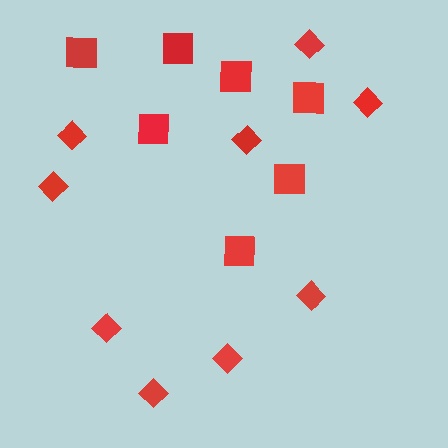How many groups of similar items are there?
There are 2 groups: one group of squares (7) and one group of diamonds (9).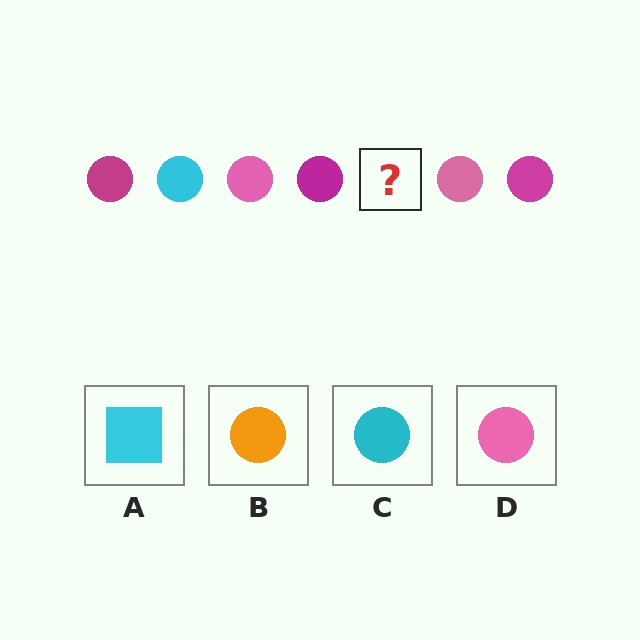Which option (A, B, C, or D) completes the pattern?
C.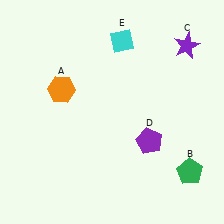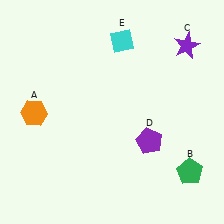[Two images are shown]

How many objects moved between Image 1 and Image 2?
1 object moved between the two images.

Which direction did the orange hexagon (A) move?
The orange hexagon (A) moved left.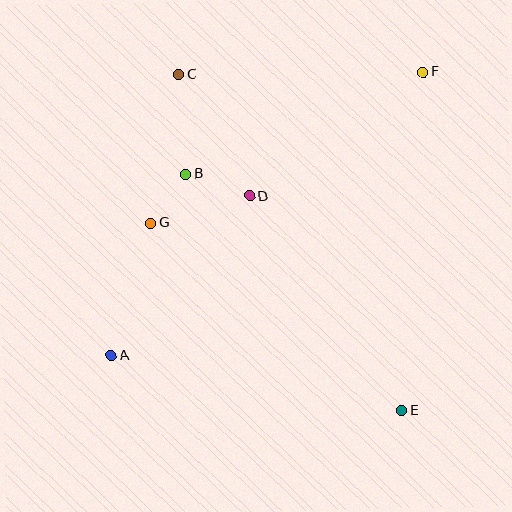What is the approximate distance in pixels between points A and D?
The distance between A and D is approximately 211 pixels.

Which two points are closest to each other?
Points B and G are closest to each other.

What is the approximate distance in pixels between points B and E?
The distance between B and E is approximately 320 pixels.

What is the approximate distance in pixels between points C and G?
The distance between C and G is approximately 151 pixels.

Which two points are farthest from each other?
Points A and F are farthest from each other.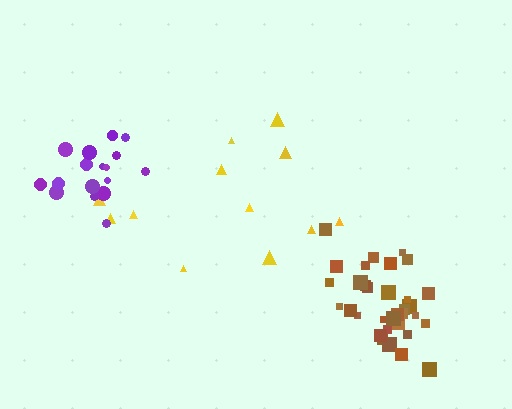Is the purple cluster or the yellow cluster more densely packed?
Purple.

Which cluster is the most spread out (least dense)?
Yellow.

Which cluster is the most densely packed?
Brown.